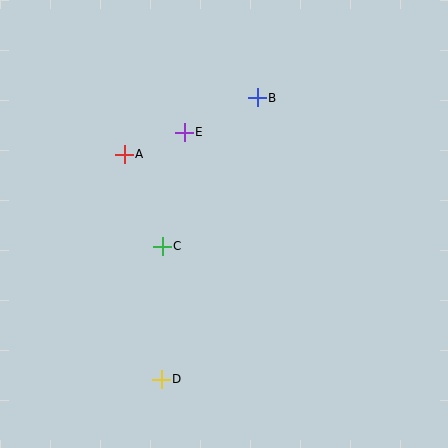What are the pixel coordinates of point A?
Point A is at (124, 154).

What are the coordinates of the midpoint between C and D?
The midpoint between C and D is at (162, 313).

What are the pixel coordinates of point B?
Point B is at (257, 98).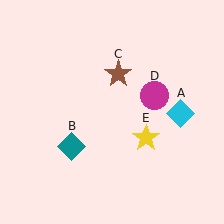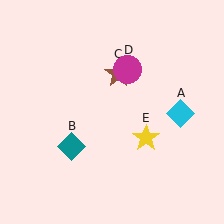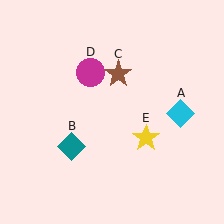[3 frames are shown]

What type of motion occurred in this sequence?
The magenta circle (object D) rotated counterclockwise around the center of the scene.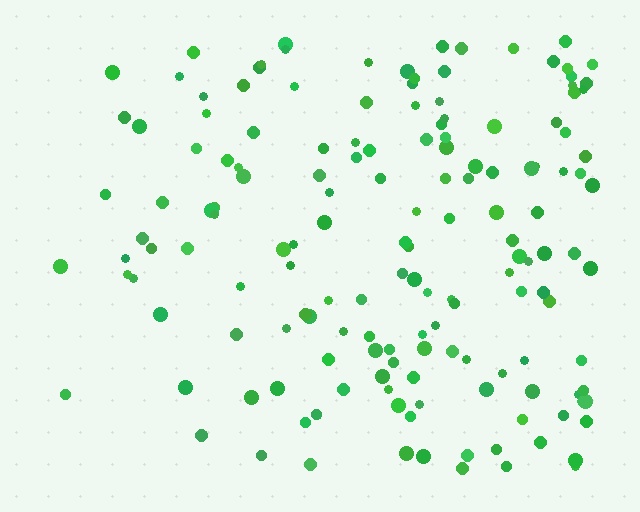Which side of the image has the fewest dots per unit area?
The left.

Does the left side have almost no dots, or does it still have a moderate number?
Still a moderate number, just noticeably fewer than the right.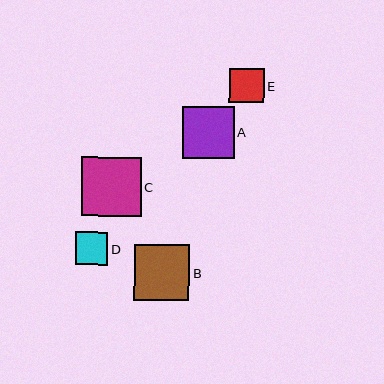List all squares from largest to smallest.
From largest to smallest: C, B, A, E, D.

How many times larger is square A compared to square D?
Square A is approximately 1.6 times the size of square D.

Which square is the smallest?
Square D is the smallest with a size of approximately 33 pixels.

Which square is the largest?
Square C is the largest with a size of approximately 60 pixels.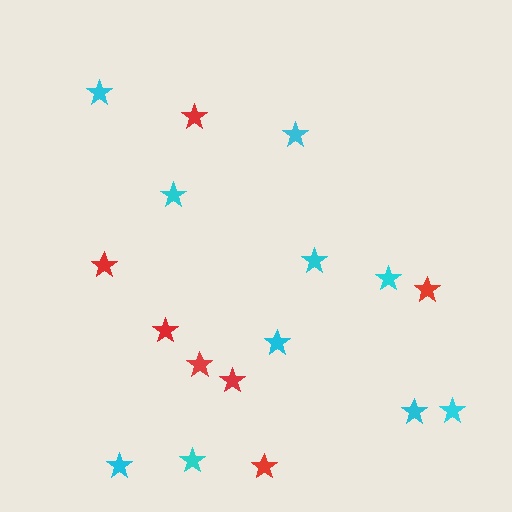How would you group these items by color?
There are 2 groups: one group of red stars (7) and one group of cyan stars (10).